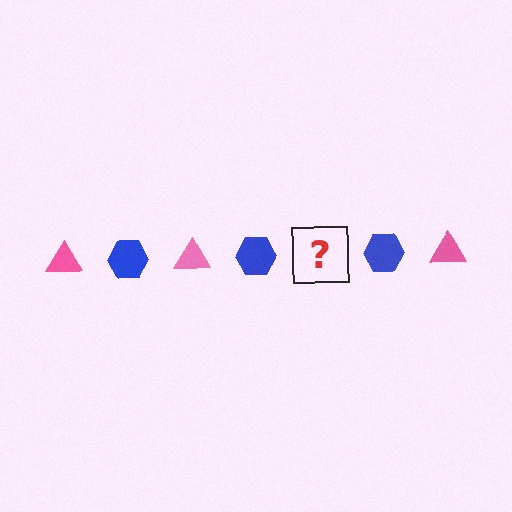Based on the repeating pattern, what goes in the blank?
The blank should be a pink triangle.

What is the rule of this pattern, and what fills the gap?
The rule is that the pattern alternates between pink triangle and blue hexagon. The gap should be filled with a pink triangle.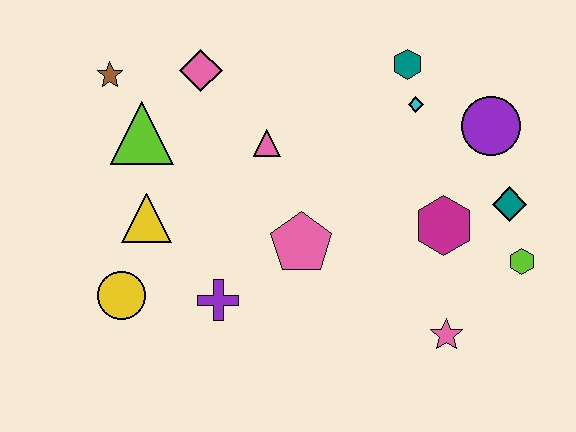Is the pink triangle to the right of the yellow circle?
Yes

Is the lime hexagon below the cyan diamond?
Yes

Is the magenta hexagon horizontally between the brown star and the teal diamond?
Yes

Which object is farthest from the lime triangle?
The lime hexagon is farthest from the lime triangle.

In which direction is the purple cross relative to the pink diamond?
The purple cross is below the pink diamond.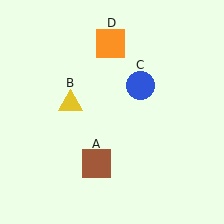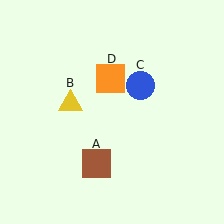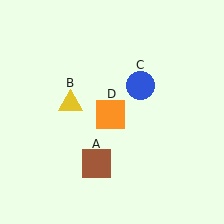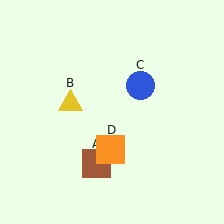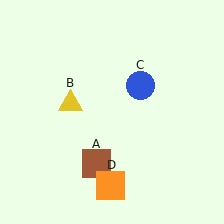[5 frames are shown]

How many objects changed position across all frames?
1 object changed position: orange square (object D).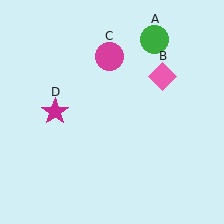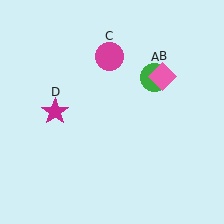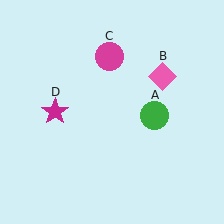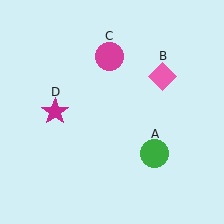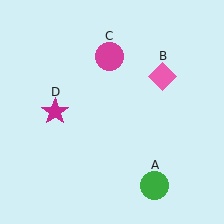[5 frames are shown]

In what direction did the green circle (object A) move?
The green circle (object A) moved down.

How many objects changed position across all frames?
1 object changed position: green circle (object A).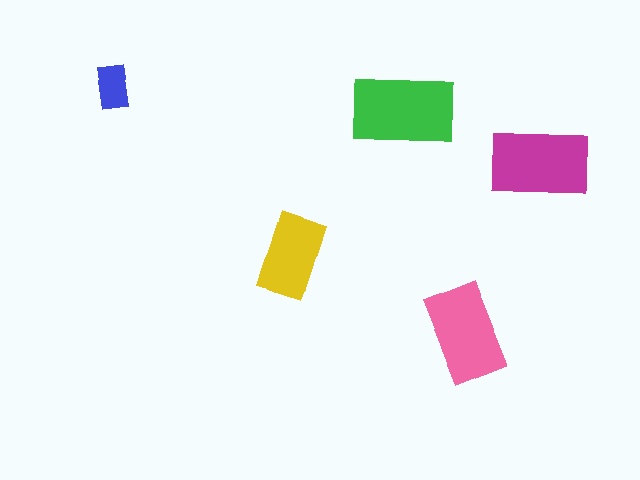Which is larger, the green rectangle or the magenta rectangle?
The green one.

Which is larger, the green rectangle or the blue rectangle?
The green one.